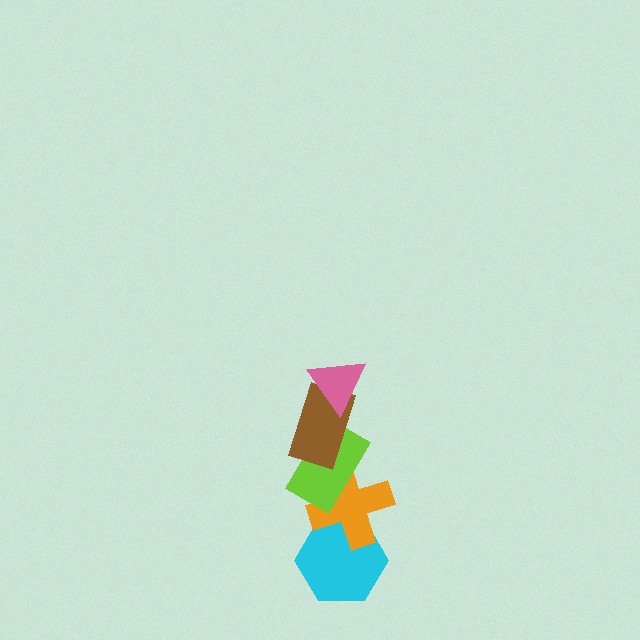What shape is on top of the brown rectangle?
The pink triangle is on top of the brown rectangle.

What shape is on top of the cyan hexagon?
The orange cross is on top of the cyan hexagon.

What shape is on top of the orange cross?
The lime rectangle is on top of the orange cross.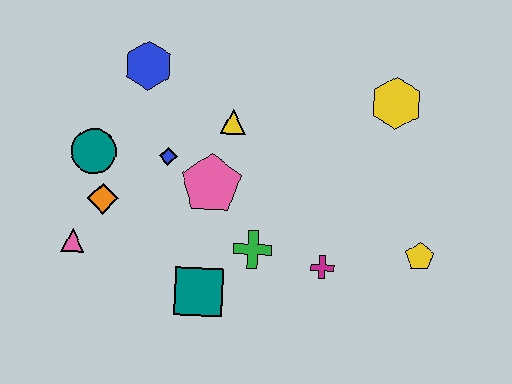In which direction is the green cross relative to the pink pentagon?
The green cross is below the pink pentagon.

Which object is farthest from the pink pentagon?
The yellow pentagon is farthest from the pink pentagon.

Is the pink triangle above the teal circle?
No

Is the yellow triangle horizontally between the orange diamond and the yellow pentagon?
Yes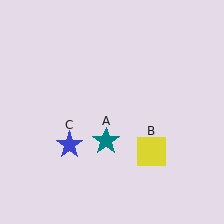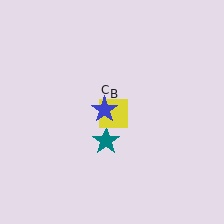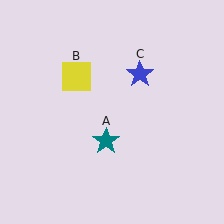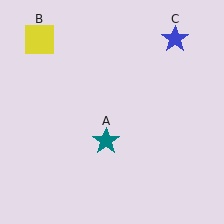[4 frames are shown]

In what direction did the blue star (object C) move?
The blue star (object C) moved up and to the right.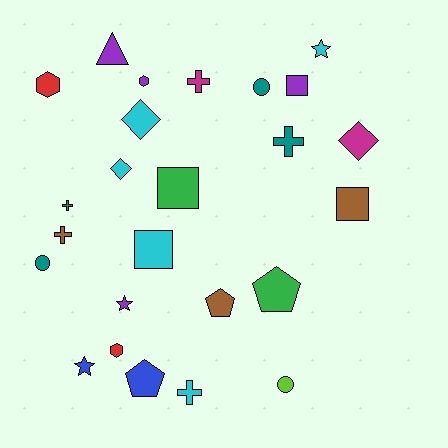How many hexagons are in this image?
There are 3 hexagons.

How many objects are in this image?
There are 25 objects.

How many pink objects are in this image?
There are no pink objects.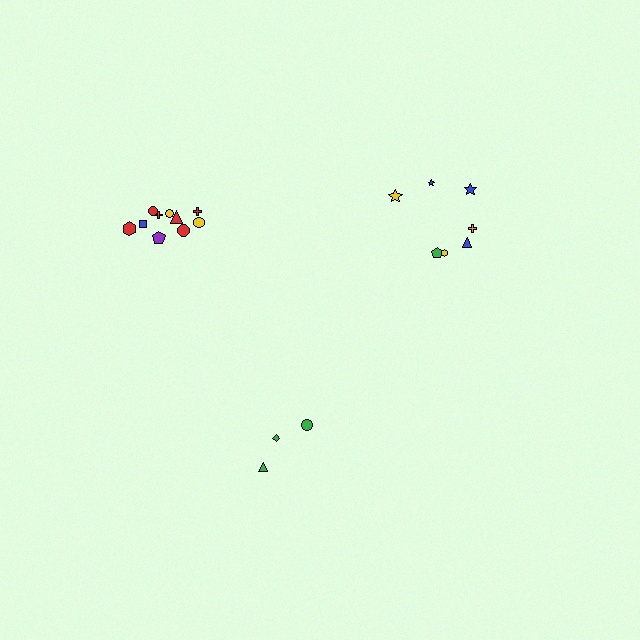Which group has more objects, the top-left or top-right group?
The top-left group.